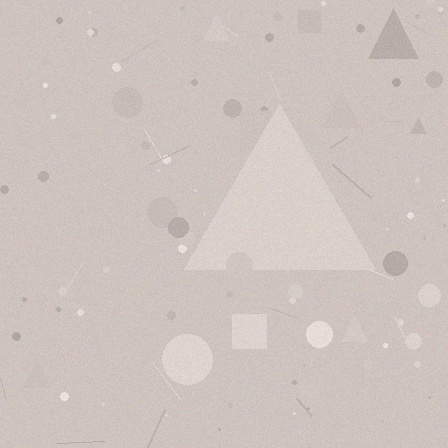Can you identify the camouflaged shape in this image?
The camouflaged shape is a triangle.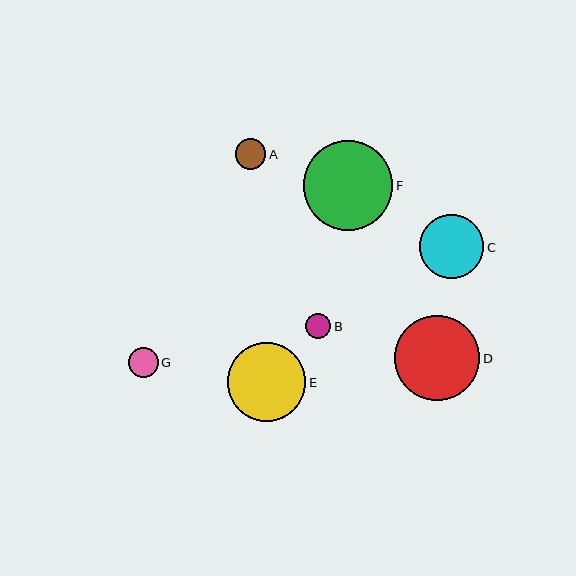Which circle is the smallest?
Circle B is the smallest with a size of approximately 25 pixels.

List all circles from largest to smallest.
From largest to smallest: F, D, E, C, A, G, B.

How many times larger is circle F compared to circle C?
Circle F is approximately 1.4 times the size of circle C.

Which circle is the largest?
Circle F is the largest with a size of approximately 89 pixels.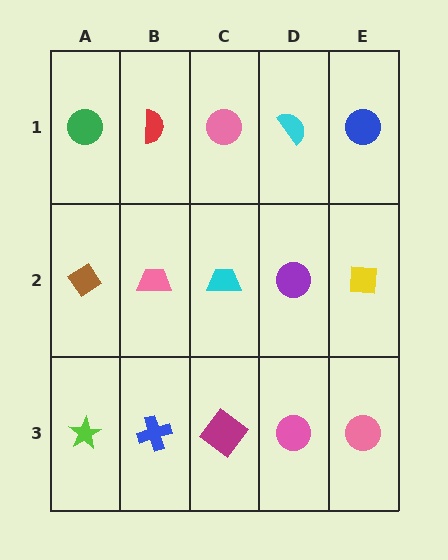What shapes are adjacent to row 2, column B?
A red semicircle (row 1, column B), a blue cross (row 3, column B), a brown diamond (row 2, column A), a cyan trapezoid (row 2, column C).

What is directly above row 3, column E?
A yellow square.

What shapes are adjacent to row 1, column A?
A brown diamond (row 2, column A), a red semicircle (row 1, column B).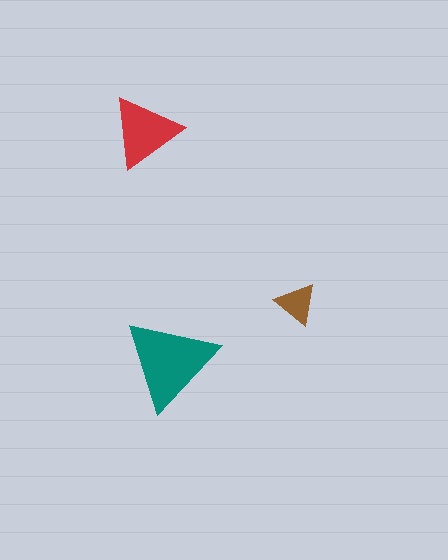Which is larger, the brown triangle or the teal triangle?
The teal one.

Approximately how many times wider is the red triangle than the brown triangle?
About 1.5 times wider.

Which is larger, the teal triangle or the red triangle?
The teal one.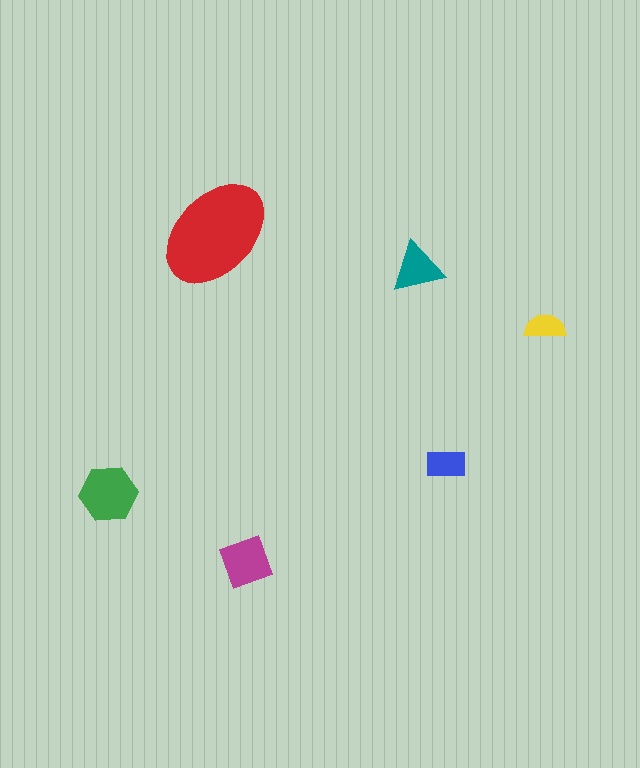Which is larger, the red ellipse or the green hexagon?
The red ellipse.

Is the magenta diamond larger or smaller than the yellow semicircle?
Larger.